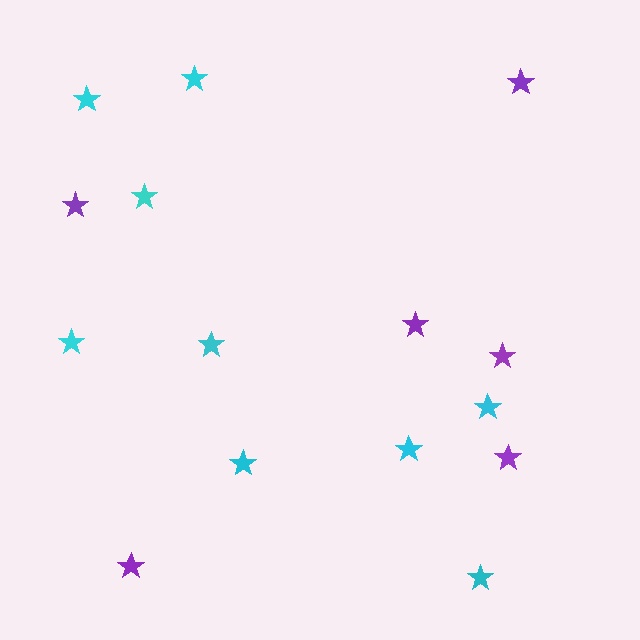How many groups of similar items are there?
There are 2 groups: one group of cyan stars (9) and one group of purple stars (6).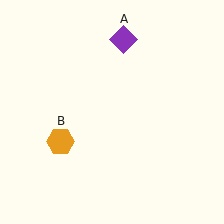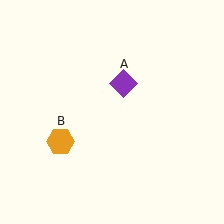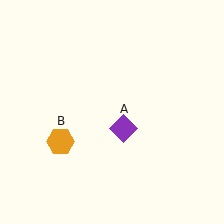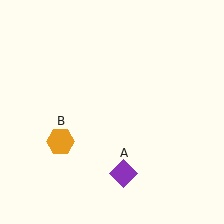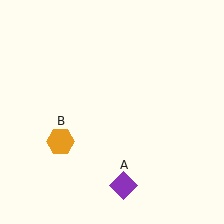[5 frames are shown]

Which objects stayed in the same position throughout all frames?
Orange hexagon (object B) remained stationary.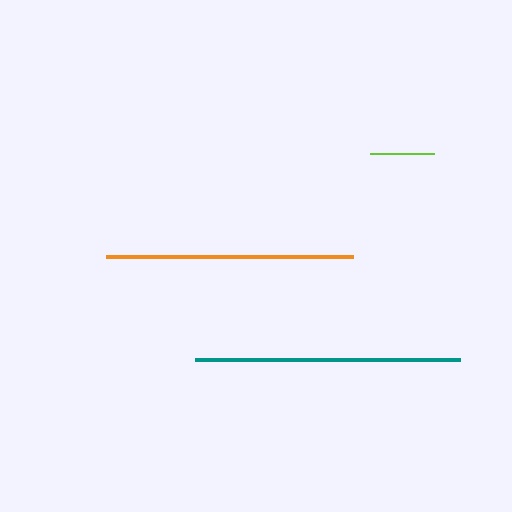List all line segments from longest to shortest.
From longest to shortest: teal, orange, lime.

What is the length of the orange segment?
The orange segment is approximately 248 pixels long.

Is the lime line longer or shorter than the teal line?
The teal line is longer than the lime line.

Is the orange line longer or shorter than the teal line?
The teal line is longer than the orange line.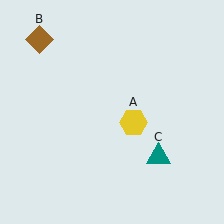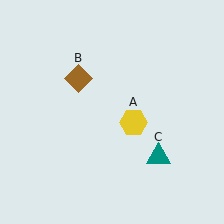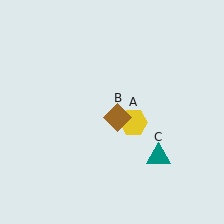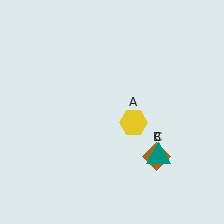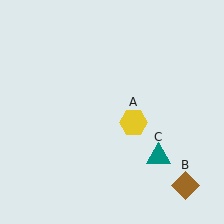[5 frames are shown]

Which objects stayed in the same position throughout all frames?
Yellow hexagon (object A) and teal triangle (object C) remained stationary.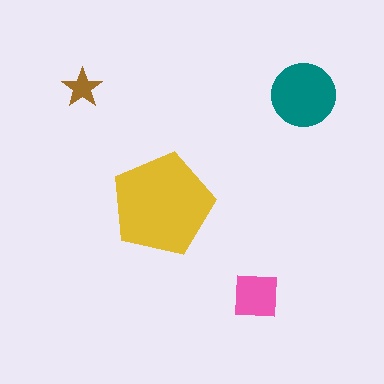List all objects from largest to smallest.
The yellow pentagon, the teal circle, the pink square, the brown star.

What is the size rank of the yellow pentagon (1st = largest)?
1st.